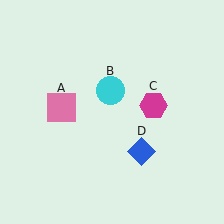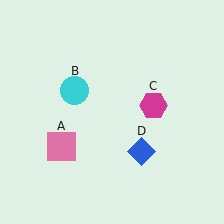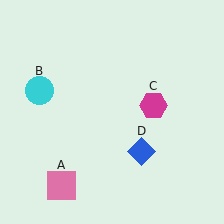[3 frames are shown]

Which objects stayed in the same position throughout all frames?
Magenta hexagon (object C) and blue diamond (object D) remained stationary.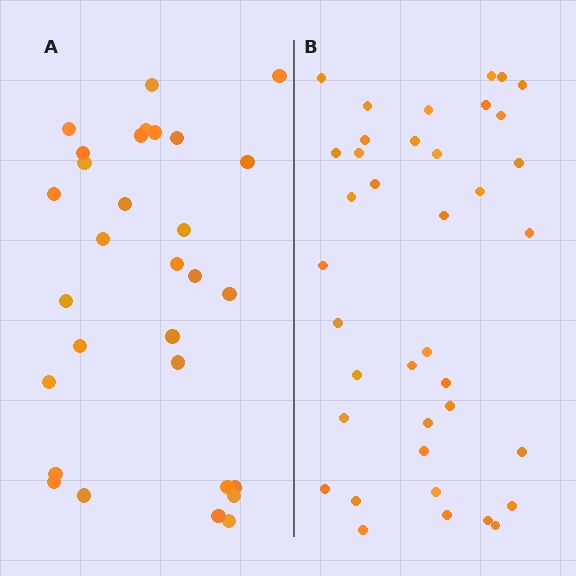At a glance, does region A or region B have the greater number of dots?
Region B (the right region) has more dots.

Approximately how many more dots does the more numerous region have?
Region B has roughly 8 or so more dots than region A.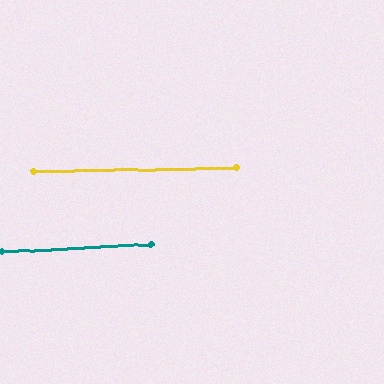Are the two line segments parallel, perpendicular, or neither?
Parallel — their directions differ by only 2.0°.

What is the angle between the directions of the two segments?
Approximately 2 degrees.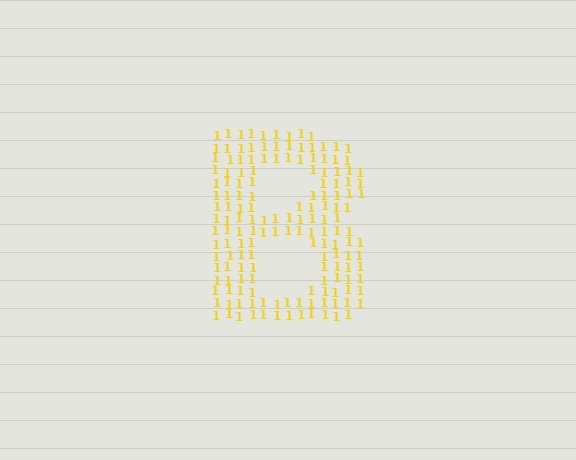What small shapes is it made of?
It is made of small digit 1's.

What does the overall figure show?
The overall figure shows the letter B.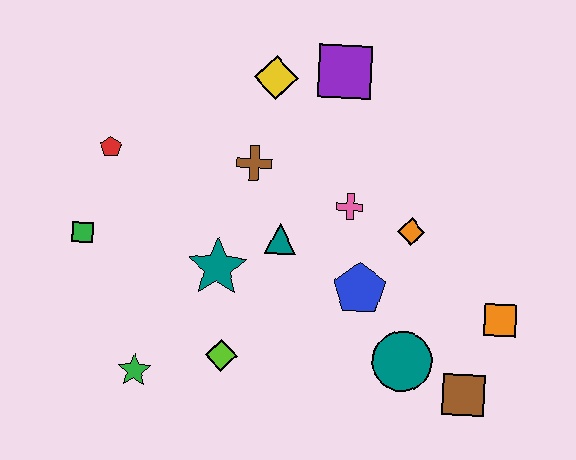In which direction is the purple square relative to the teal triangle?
The purple square is above the teal triangle.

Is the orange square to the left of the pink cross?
No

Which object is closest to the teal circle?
The brown square is closest to the teal circle.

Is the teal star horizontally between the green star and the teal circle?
Yes